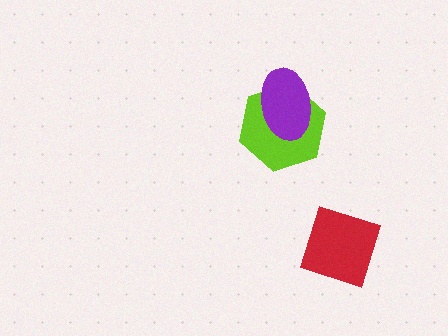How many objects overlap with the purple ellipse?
1 object overlaps with the purple ellipse.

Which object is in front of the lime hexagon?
The purple ellipse is in front of the lime hexagon.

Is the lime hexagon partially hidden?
Yes, it is partially covered by another shape.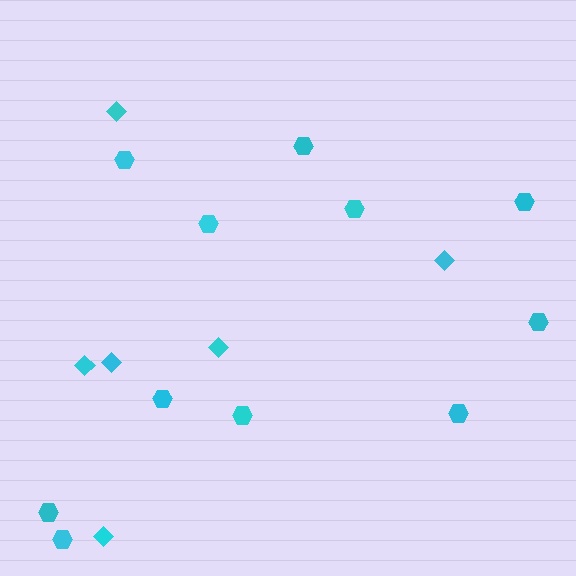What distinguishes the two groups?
There are 2 groups: one group of diamonds (6) and one group of hexagons (11).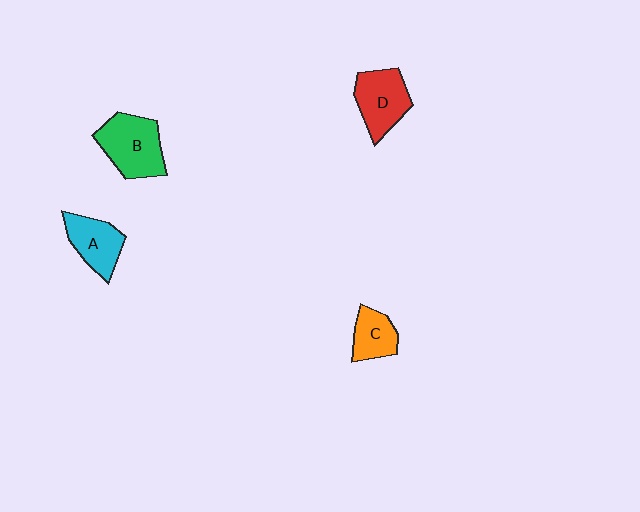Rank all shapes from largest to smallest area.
From largest to smallest: B (green), D (red), A (cyan), C (orange).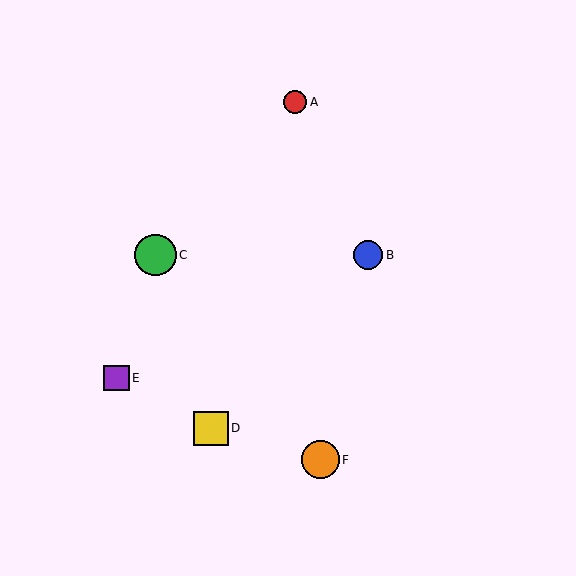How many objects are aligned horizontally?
2 objects (B, C) are aligned horizontally.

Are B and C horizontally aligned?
Yes, both are at y≈255.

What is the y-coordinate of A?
Object A is at y≈102.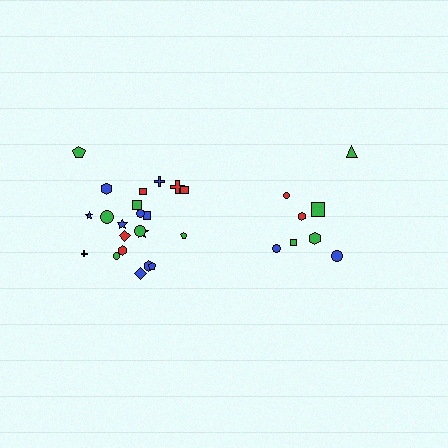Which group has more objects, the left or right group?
The left group.